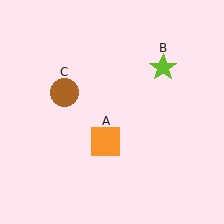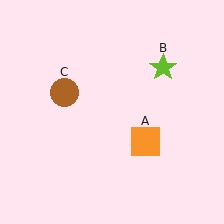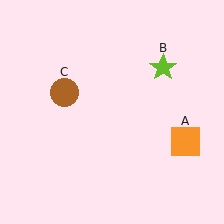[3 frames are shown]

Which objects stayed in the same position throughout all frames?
Lime star (object B) and brown circle (object C) remained stationary.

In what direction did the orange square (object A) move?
The orange square (object A) moved right.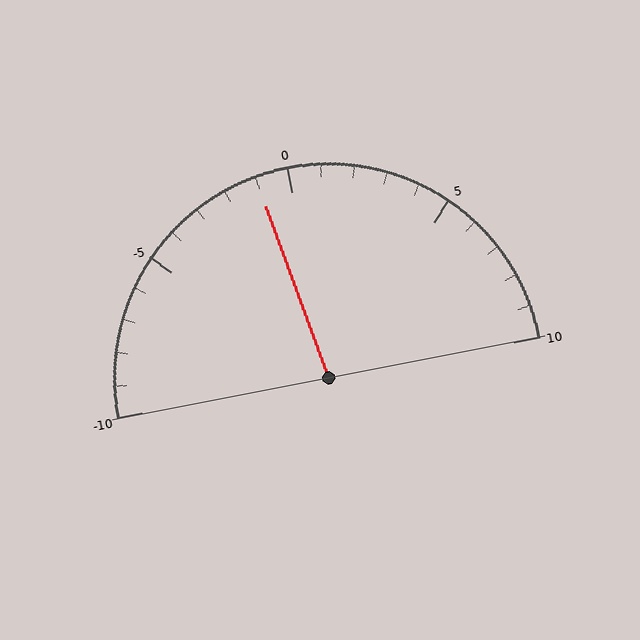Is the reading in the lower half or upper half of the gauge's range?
The reading is in the lower half of the range (-10 to 10).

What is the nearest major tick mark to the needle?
The nearest major tick mark is 0.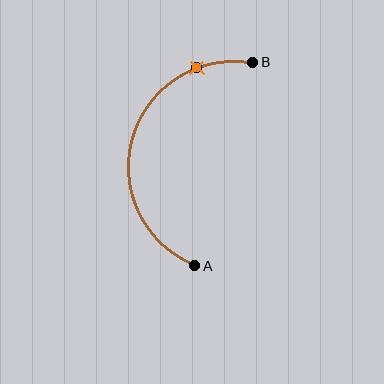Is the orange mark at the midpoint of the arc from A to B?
No. The orange mark lies on the arc but is closer to endpoint B. The arc midpoint would be at the point on the curve equidistant along the arc from both A and B.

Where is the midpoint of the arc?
The arc midpoint is the point on the curve farthest from the straight line joining A and B. It sits to the left of that line.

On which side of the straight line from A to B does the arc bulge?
The arc bulges to the left of the straight line connecting A and B.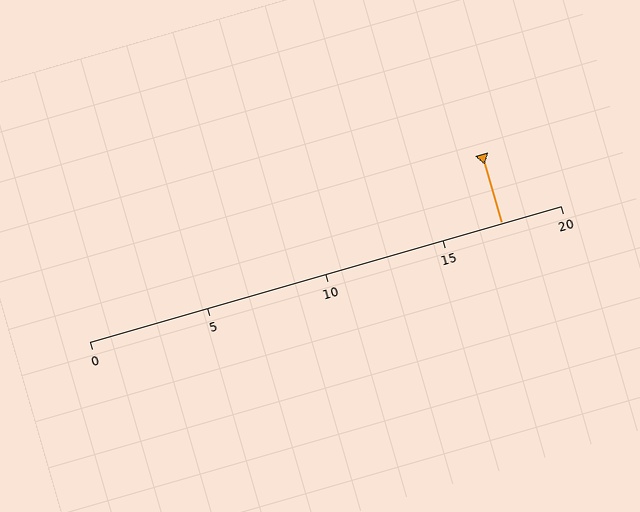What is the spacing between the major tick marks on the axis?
The major ticks are spaced 5 apart.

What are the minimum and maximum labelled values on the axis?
The axis runs from 0 to 20.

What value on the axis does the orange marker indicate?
The marker indicates approximately 17.5.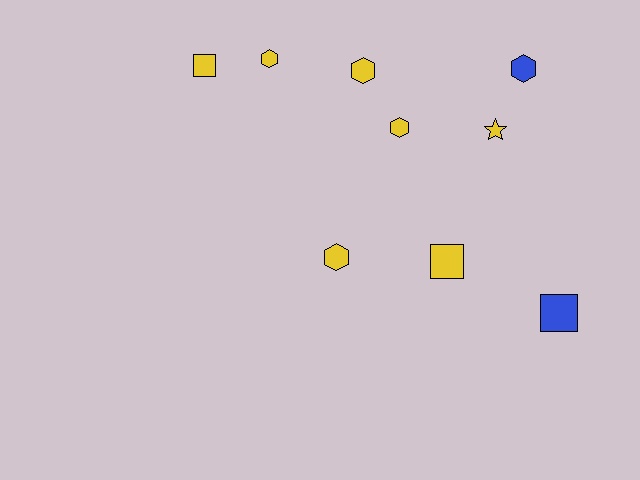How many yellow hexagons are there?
There are 4 yellow hexagons.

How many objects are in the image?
There are 9 objects.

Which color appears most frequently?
Yellow, with 7 objects.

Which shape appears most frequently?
Hexagon, with 5 objects.